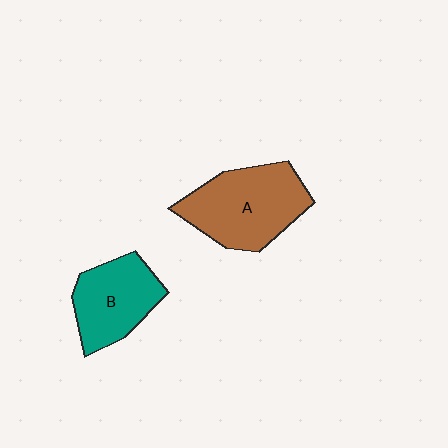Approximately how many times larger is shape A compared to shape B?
Approximately 1.3 times.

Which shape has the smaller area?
Shape B (teal).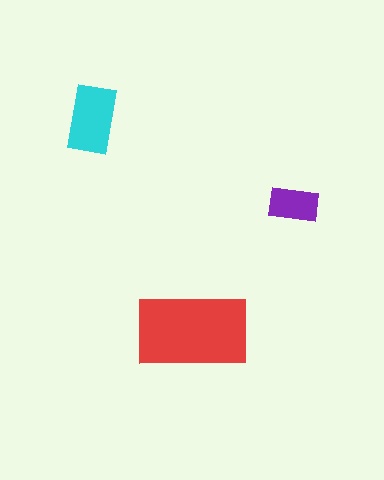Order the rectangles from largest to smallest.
the red one, the cyan one, the purple one.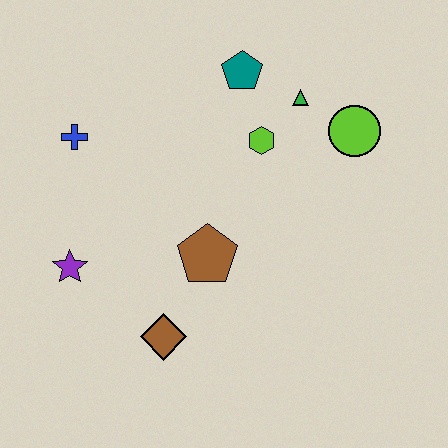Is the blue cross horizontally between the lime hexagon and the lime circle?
No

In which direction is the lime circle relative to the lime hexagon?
The lime circle is to the right of the lime hexagon.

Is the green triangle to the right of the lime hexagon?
Yes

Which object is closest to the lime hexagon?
The green triangle is closest to the lime hexagon.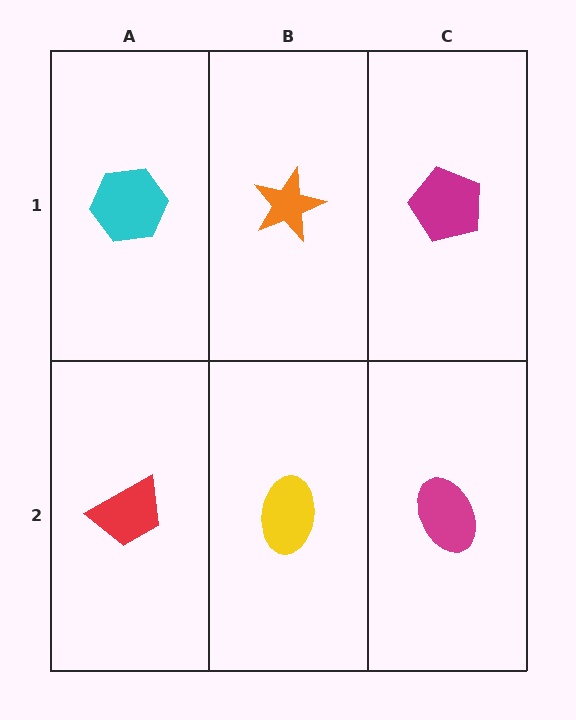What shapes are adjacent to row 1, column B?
A yellow ellipse (row 2, column B), a cyan hexagon (row 1, column A), a magenta pentagon (row 1, column C).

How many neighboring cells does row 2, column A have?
2.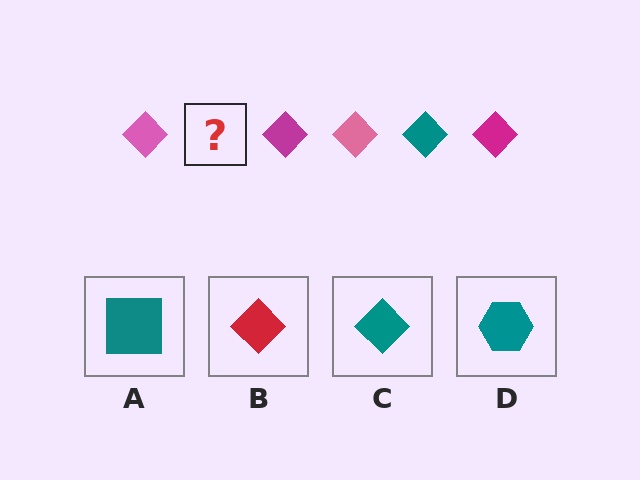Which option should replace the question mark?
Option C.